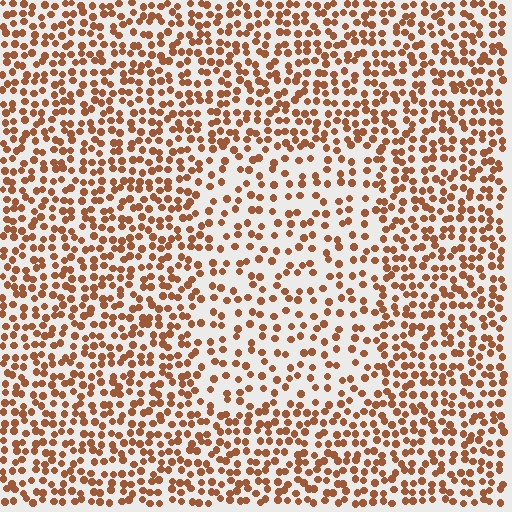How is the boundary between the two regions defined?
The boundary is defined by a change in element density (approximately 1.7x ratio). All elements are the same color, size, and shape.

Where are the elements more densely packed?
The elements are more densely packed outside the rectangle boundary.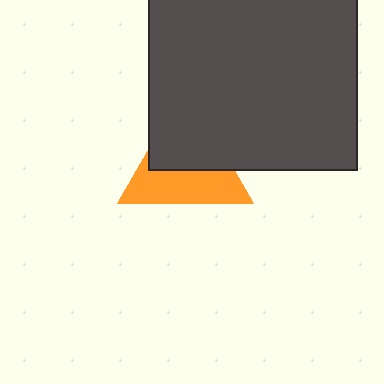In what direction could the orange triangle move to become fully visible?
The orange triangle could move down. That would shift it out from behind the dark gray square entirely.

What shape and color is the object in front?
The object in front is a dark gray square.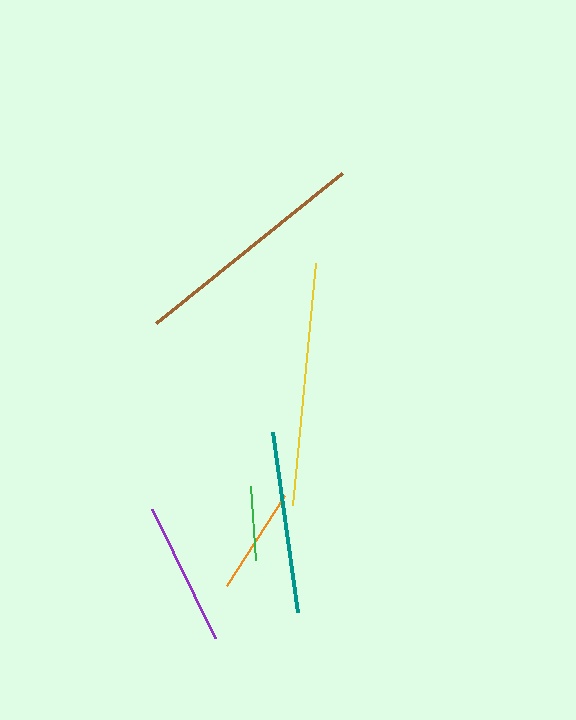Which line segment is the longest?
The yellow line is the longest at approximately 242 pixels.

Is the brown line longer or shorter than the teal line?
The brown line is longer than the teal line.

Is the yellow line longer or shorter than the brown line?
The yellow line is longer than the brown line.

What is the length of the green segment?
The green segment is approximately 74 pixels long.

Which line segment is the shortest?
The green line is the shortest at approximately 74 pixels.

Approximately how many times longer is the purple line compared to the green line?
The purple line is approximately 2.0 times the length of the green line.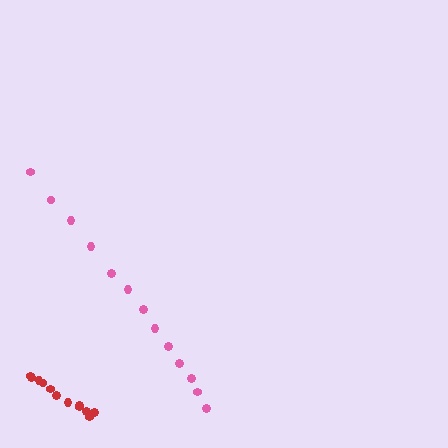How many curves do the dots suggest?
There are 2 distinct paths.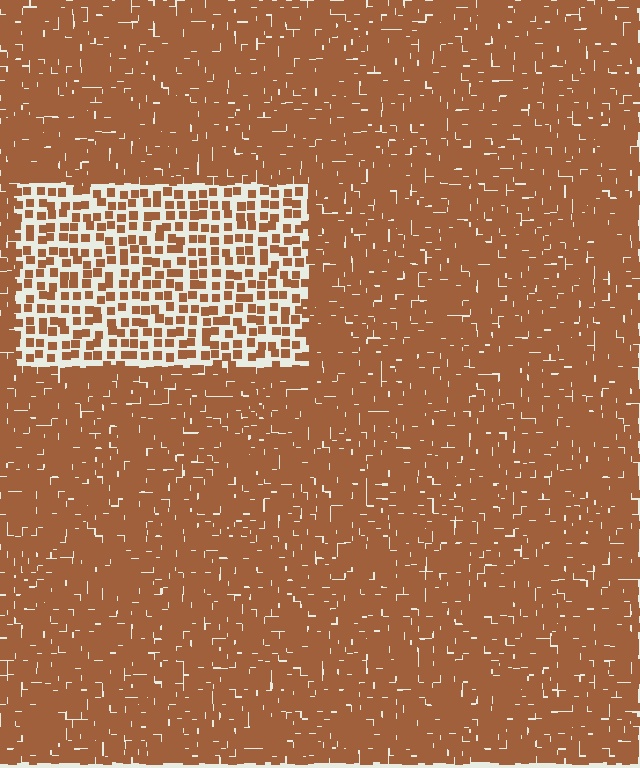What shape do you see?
I see a rectangle.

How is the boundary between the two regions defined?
The boundary is defined by a change in element density (approximately 2.5x ratio). All elements are the same color, size, and shape.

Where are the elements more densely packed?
The elements are more densely packed outside the rectangle boundary.